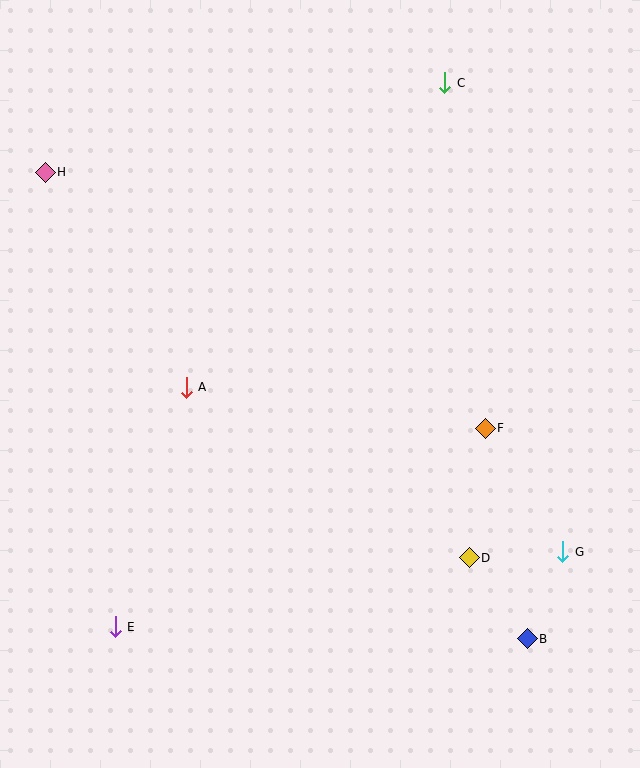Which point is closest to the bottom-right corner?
Point B is closest to the bottom-right corner.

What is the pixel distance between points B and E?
The distance between B and E is 412 pixels.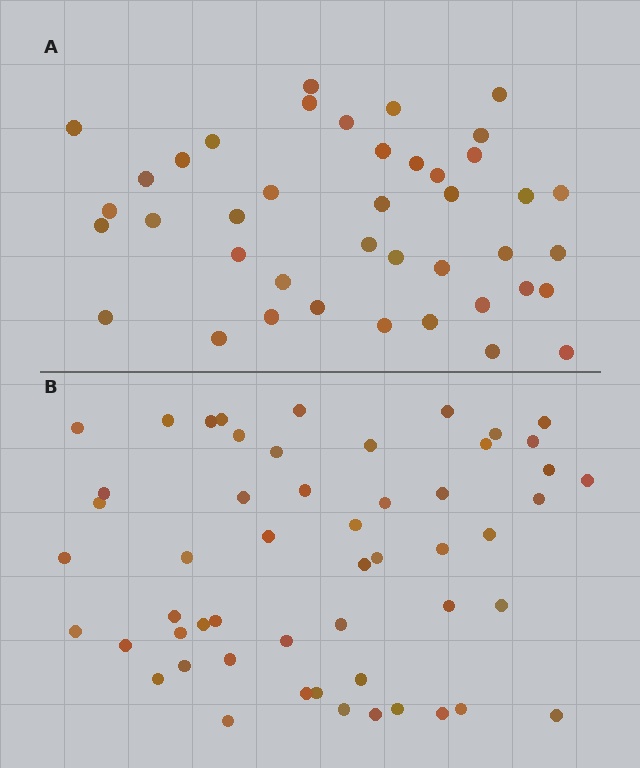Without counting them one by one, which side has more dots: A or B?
Region B (the bottom region) has more dots.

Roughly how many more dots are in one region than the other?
Region B has roughly 12 or so more dots than region A.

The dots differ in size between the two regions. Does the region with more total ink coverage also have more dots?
No. Region A has more total ink coverage because its dots are larger, but region B actually contains more individual dots. Total area can be misleading — the number of items is what matters here.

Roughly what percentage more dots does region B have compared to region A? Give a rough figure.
About 30% more.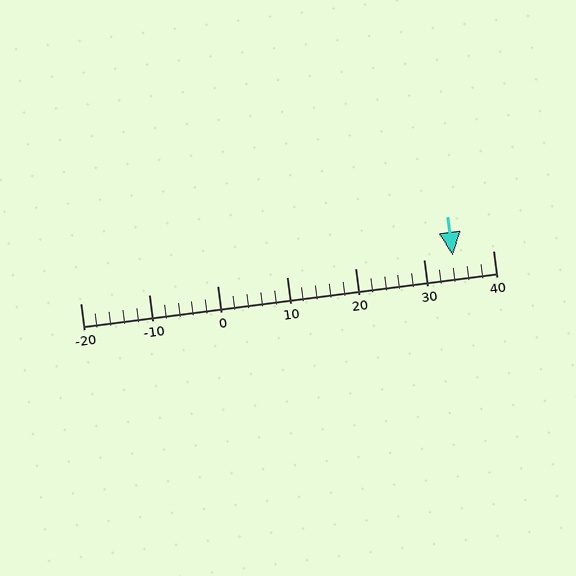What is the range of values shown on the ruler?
The ruler shows values from -20 to 40.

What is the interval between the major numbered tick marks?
The major tick marks are spaced 10 units apart.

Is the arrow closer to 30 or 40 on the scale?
The arrow is closer to 30.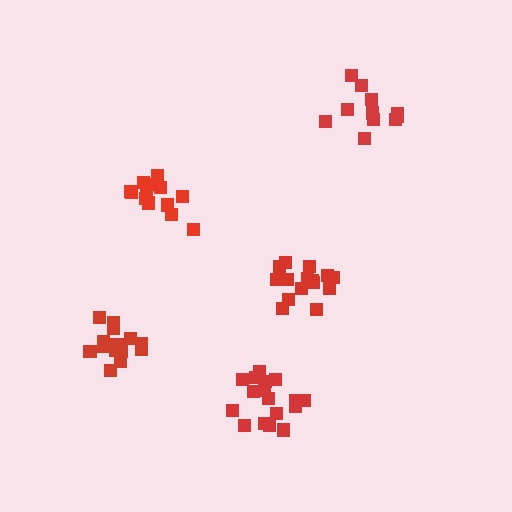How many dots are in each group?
Group 1: 16 dots, Group 2: 17 dots, Group 3: 16 dots, Group 4: 11 dots, Group 5: 13 dots (73 total).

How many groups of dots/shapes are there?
There are 5 groups.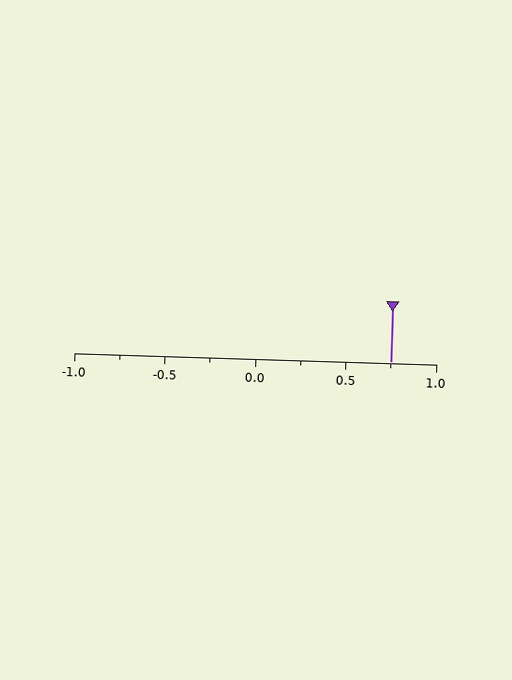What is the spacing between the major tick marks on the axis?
The major ticks are spaced 0.5 apart.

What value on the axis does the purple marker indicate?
The marker indicates approximately 0.75.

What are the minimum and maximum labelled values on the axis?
The axis runs from -1.0 to 1.0.